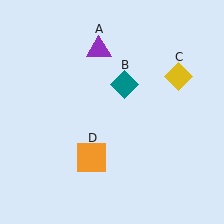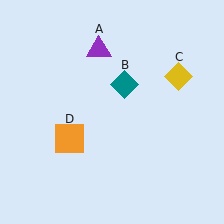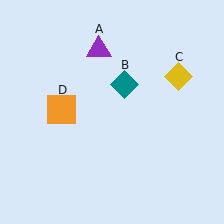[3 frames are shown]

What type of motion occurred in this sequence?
The orange square (object D) rotated clockwise around the center of the scene.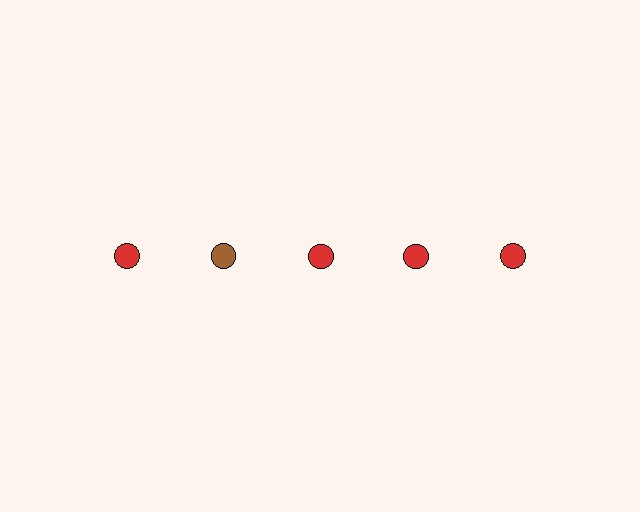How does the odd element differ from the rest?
It has a different color: brown instead of red.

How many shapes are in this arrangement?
There are 5 shapes arranged in a grid pattern.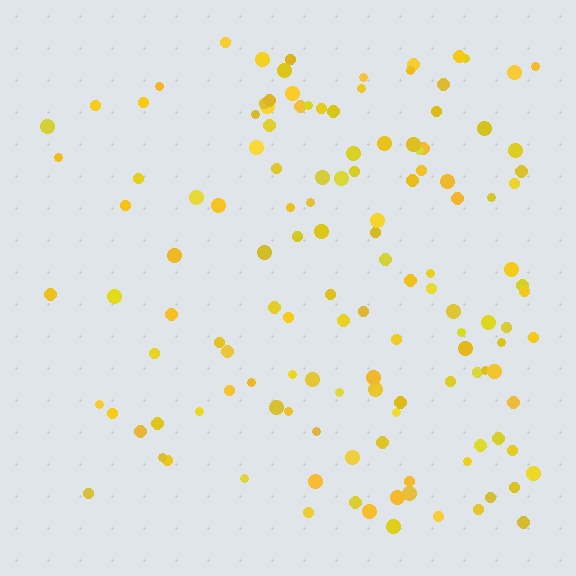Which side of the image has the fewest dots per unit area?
The left.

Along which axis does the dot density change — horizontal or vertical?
Horizontal.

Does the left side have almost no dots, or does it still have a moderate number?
Still a moderate number, just noticeably fewer than the right.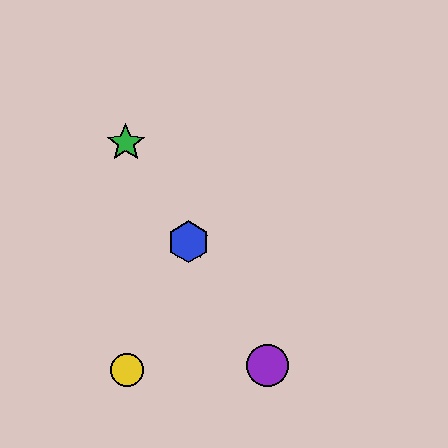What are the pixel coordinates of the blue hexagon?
The blue hexagon is at (189, 242).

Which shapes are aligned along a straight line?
The red star, the blue hexagon, the green star, the purple circle are aligned along a straight line.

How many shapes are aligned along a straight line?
4 shapes (the red star, the blue hexagon, the green star, the purple circle) are aligned along a straight line.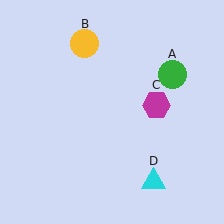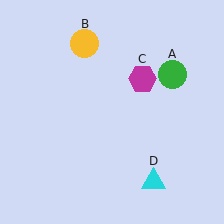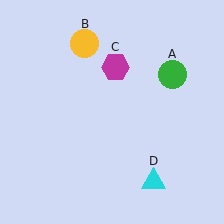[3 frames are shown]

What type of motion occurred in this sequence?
The magenta hexagon (object C) rotated counterclockwise around the center of the scene.